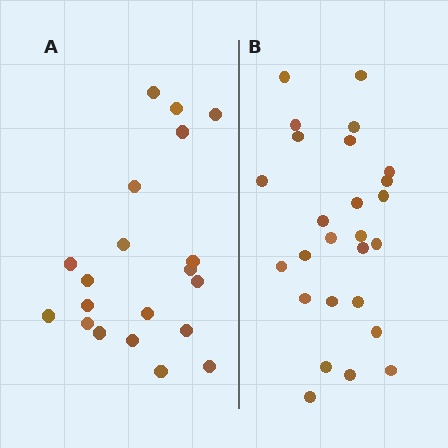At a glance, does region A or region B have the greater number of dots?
Region B (the right region) has more dots.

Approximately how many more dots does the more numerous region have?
Region B has about 6 more dots than region A.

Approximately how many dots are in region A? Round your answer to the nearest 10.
About 20 dots.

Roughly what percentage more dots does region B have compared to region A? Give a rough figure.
About 30% more.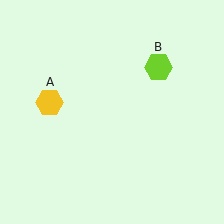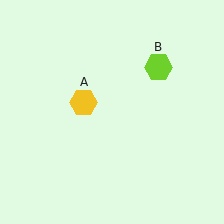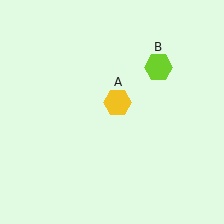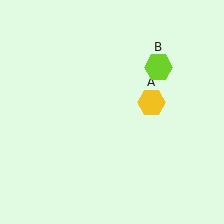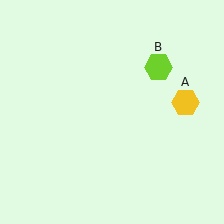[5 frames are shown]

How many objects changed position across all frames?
1 object changed position: yellow hexagon (object A).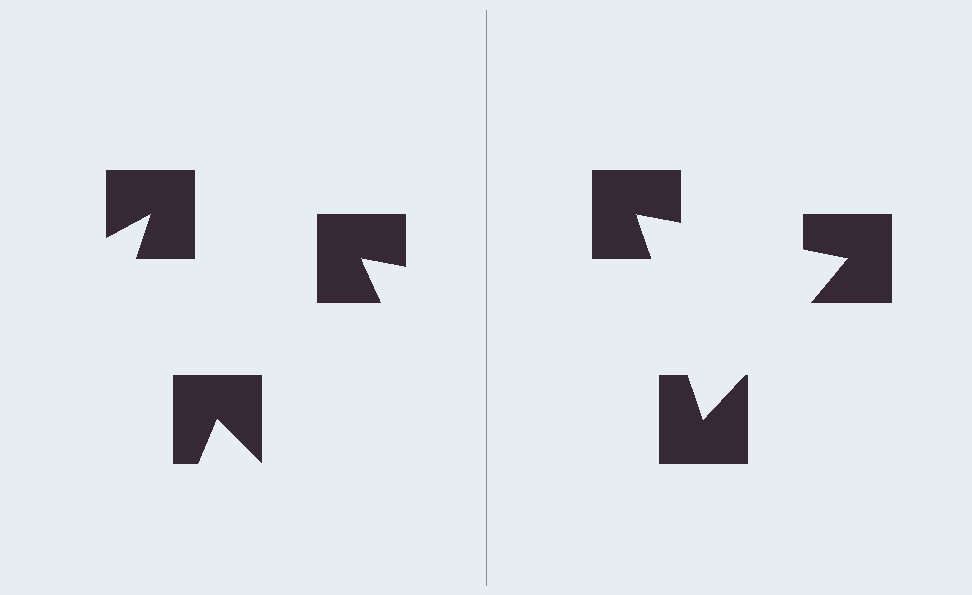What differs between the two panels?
The notched squares are positioned identically on both sides; only the wedge orientations differ. On the right they align to a triangle; on the left they are misaligned.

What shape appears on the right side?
An illusory triangle.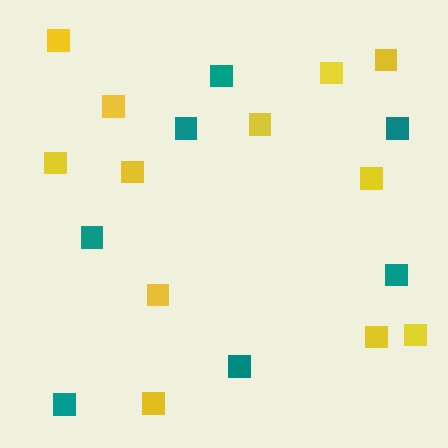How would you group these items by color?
There are 2 groups: one group of yellow squares (12) and one group of teal squares (7).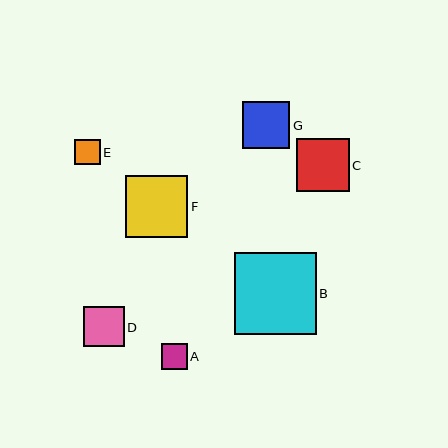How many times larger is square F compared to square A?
Square F is approximately 2.4 times the size of square A.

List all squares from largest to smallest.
From largest to smallest: B, F, C, G, D, A, E.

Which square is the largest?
Square B is the largest with a size of approximately 82 pixels.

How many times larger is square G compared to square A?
Square G is approximately 1.8 times the size of square A.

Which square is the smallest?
Square E is the smallest with a size of approximately 25 pixels.